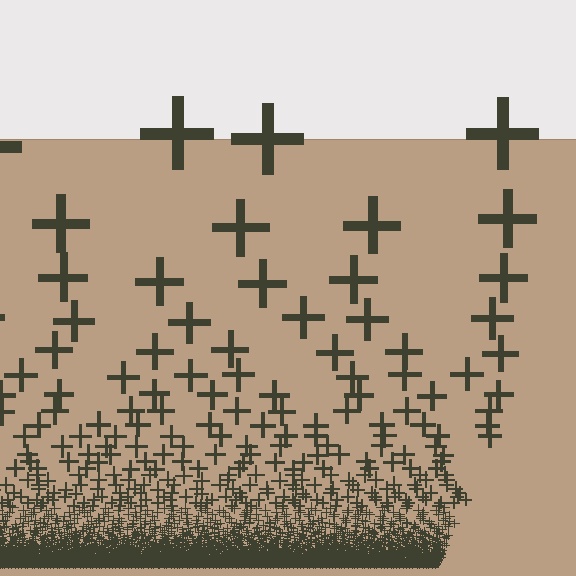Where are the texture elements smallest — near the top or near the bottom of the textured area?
Near the bottom.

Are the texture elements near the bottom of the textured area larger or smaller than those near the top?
Smaller. The gradient is inverted — elements near the bottom are smaller and denser.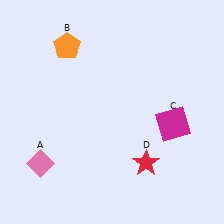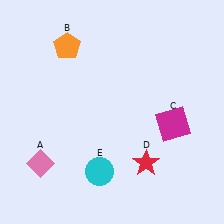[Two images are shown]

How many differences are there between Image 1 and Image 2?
There is 1 difference between the two images.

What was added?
A cyan circle (E) was added in Image 2.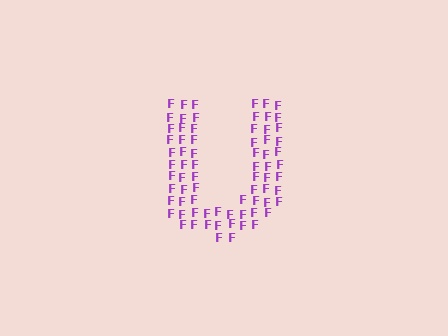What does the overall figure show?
The overall figure shows the letter U.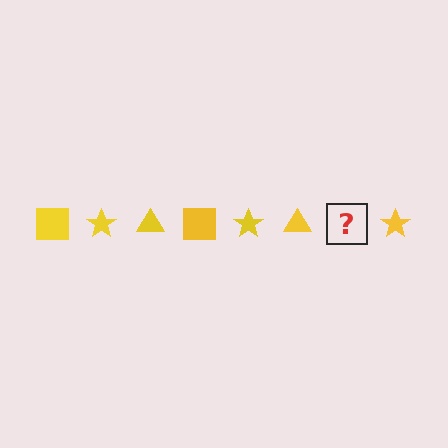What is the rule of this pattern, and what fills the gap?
The rule is that the pattern cycles through square, star, triangle shapes in yellow. The gap should be filled with a yellow square.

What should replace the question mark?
The question mark should be replaced with a yellow square.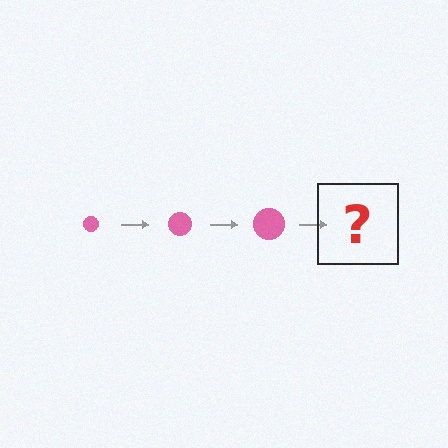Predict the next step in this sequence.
The next step is a pink circle, larger than the previous one.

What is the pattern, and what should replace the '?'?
The pattern is that the circle gets progressively larger each step. The '?' should be a pink circle, larger than the previous one.